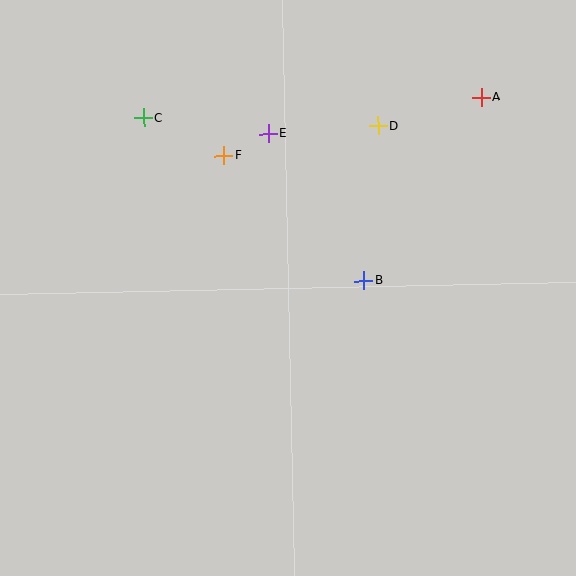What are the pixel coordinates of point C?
Point C is at (144, 118).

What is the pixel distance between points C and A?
The distance between C and A is 338 pixels.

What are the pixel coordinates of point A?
Point A is at (481, 97).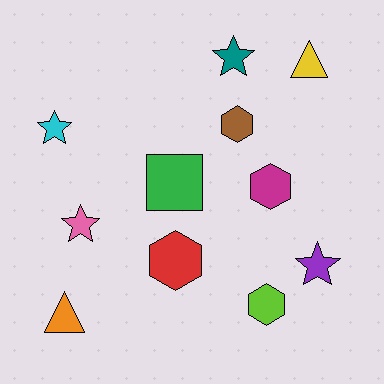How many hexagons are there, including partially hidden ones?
There are 4 hexagons.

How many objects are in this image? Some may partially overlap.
There are 11 objects.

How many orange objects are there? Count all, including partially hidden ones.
There is 1 orange object.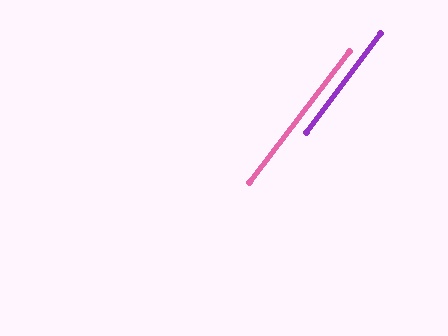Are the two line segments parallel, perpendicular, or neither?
Parallel — their directions differ by only 0.3°.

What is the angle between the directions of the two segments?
Approximately 0 degrees.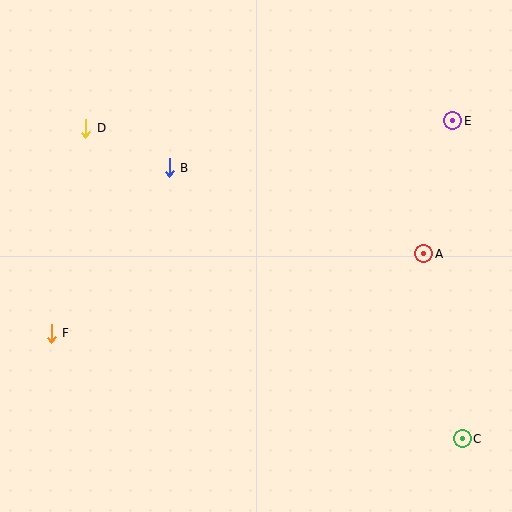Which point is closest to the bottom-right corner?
Point C is closest to the bottom-right corner.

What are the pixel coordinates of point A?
Point A is at (424, 254).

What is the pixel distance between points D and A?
The distance between D and A is 360 pixels.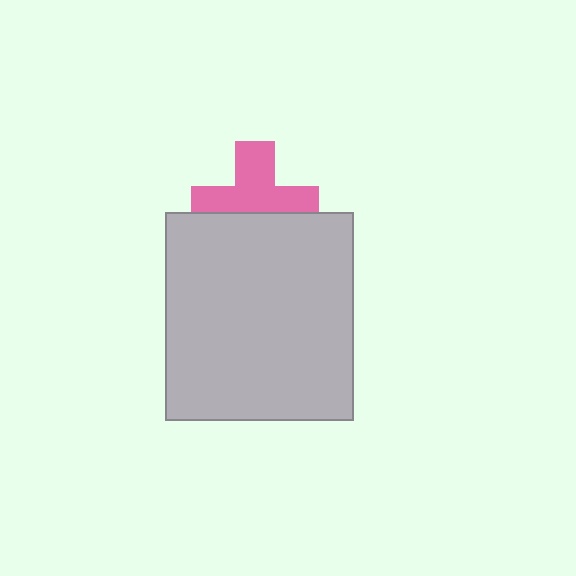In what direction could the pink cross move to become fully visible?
The pink cross could move up. That would shift it out from behind the light gray rectangle entirely.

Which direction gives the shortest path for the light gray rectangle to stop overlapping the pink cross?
Moving down gives the shortest separation.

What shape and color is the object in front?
The object in front is a light gray rectangle.